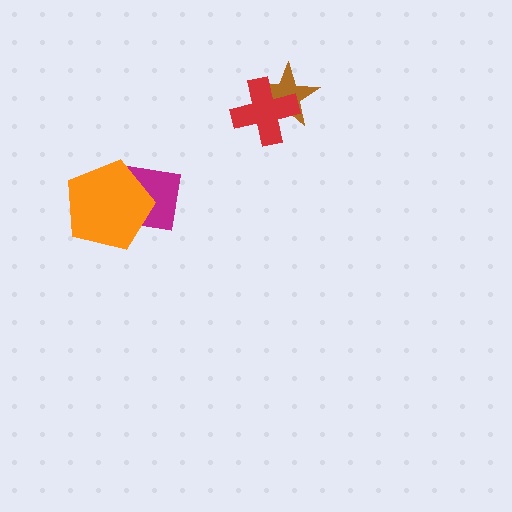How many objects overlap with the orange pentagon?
1 object overlaps with the orange pentagon.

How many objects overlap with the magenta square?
1 object overlaps with the magenta square.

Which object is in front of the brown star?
The red cross is in front of the brown star.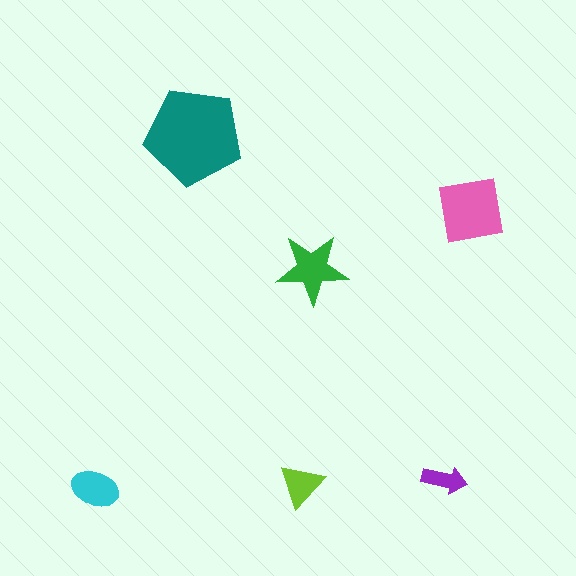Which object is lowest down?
The cyan ellipse is bottommost.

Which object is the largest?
The teal pentagon.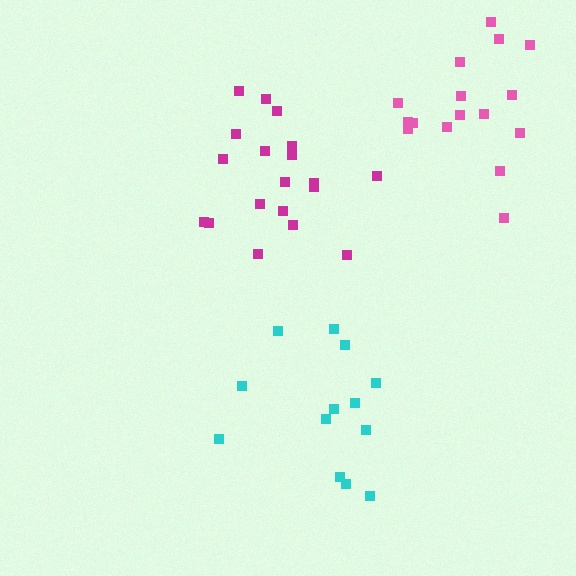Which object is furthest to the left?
The magenta cluster is leftmost.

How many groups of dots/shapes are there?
There are 3 groups.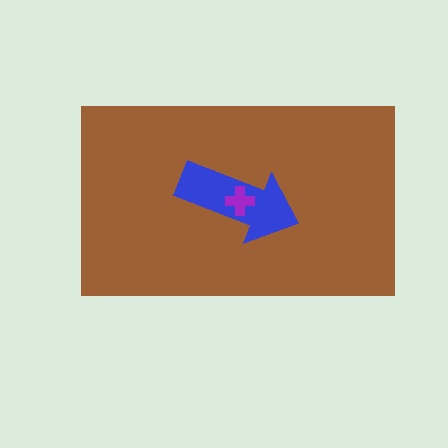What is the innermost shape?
The purple cross.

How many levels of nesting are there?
3.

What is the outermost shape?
The brown rectangle.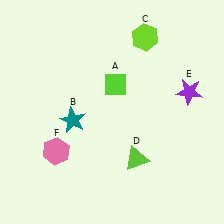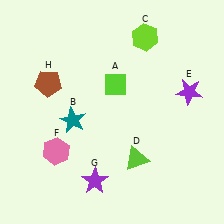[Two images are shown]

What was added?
A purple star (G), a brown pentagon (H) were added in Image 2.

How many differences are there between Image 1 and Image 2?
There are 2 differences between the two images.